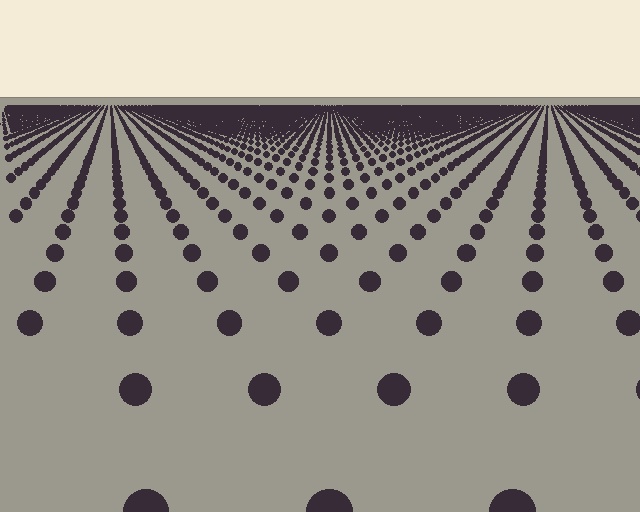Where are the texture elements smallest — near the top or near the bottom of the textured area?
Near the top.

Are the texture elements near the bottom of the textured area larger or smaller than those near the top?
Larger. Near the bottom, elements are closer to the viewer and appear at a bigger on-screen size.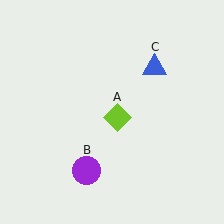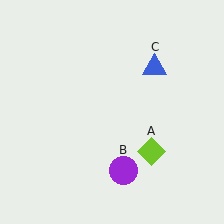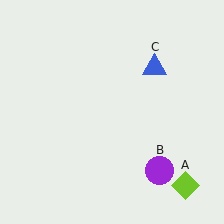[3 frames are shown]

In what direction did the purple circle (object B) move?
The purple circle (object B) moved right.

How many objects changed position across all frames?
2 objects changed position: lime diamond (object A), purple circle (object B).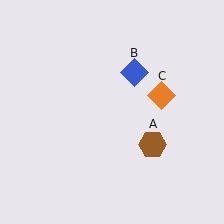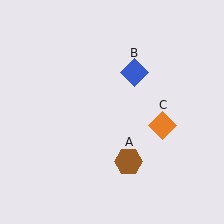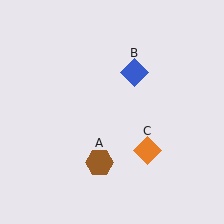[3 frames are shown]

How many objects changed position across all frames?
2 objects changed position: brown hexagon (object A), orange diamond (object C).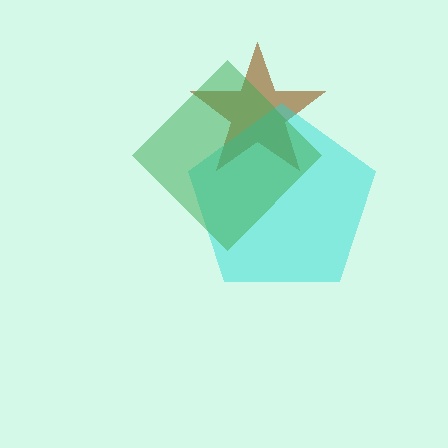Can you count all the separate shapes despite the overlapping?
Yes, there are 3 separate shapes.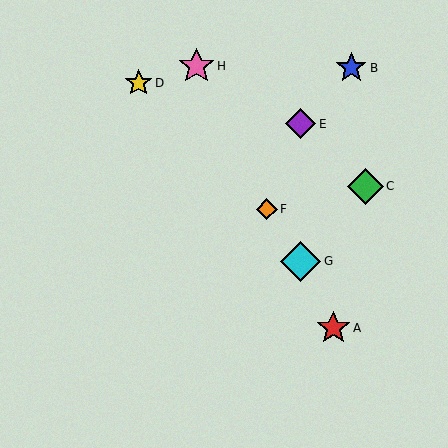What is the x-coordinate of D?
Object D is at x≈139.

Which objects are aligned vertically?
Objects E, G are aligned vertically.